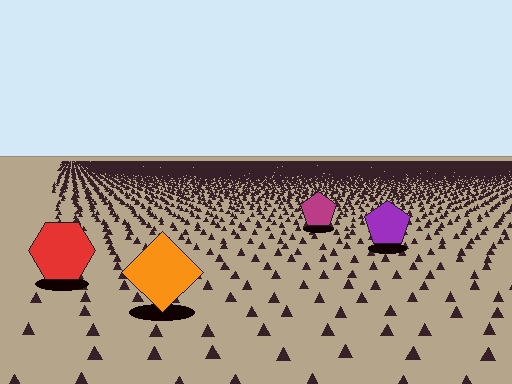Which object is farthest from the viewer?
The magenta pentagon is farthest from the viewer. It appears smaller and the ground texture around it is denser.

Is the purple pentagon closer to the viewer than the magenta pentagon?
Yes. The purple pentagon is closer — you can tell from the texture gradient: the ground texture is coarser near it.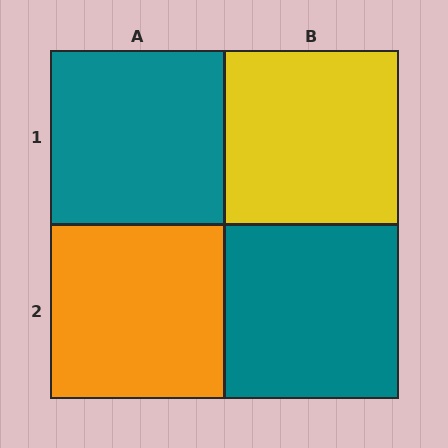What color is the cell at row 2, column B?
Teal.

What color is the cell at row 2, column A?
Orange.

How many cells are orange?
1 cell is orange.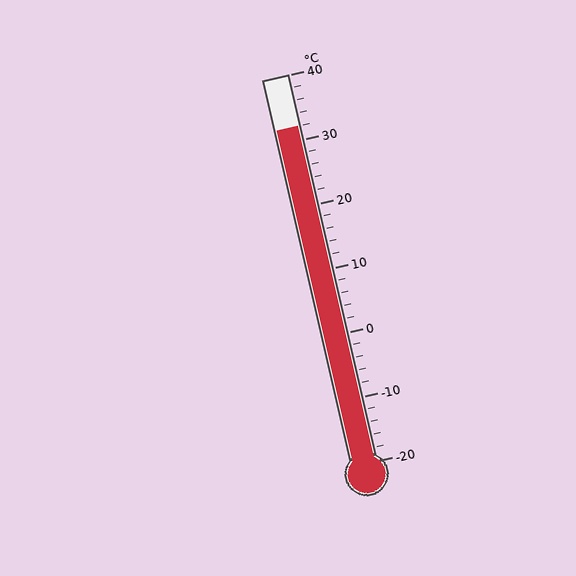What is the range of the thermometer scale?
The thermometer scale ranges from -20°C to 40°C.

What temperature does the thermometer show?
The thermometer shows approximately 32°C.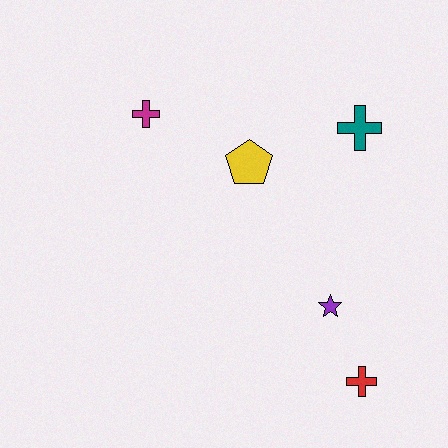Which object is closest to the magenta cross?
The yellow pentagon is closest to the magenta cross.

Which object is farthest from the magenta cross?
The red cross is farthest from the magenta cross.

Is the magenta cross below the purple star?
No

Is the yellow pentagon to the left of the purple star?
Yes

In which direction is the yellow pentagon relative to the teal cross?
The yellow pentagon is to the left of the teal cross.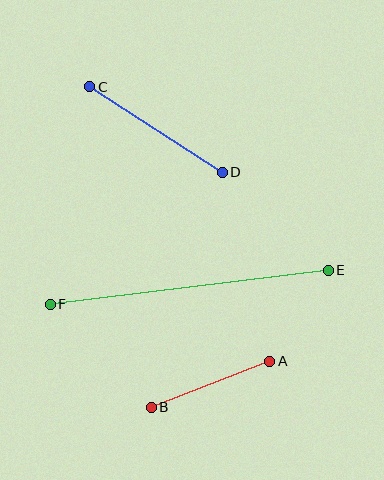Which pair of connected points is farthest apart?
Points E and F are farthest apart.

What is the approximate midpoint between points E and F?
The midpoint is at approximately (189, 287) pixels.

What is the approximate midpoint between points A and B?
The midpoint is at approximately (210, 384) pixels.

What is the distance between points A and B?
The distance is approximately 127 pixels.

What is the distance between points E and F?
The distance is approximately 280 pixels.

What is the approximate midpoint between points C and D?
The midpoint is at approximately (156, 129) pixels.